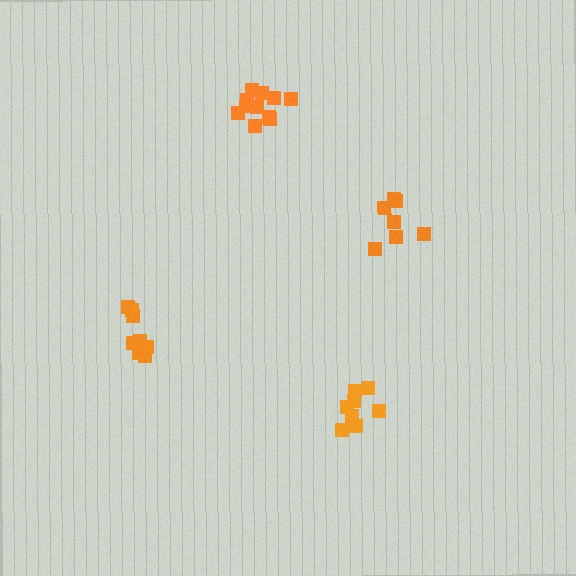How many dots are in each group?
Group 1: 7 dots, Group 2: 9 dots, Group 3: 11 dots, Group 4: 8 dots (35 total).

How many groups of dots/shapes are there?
There are 4 groups.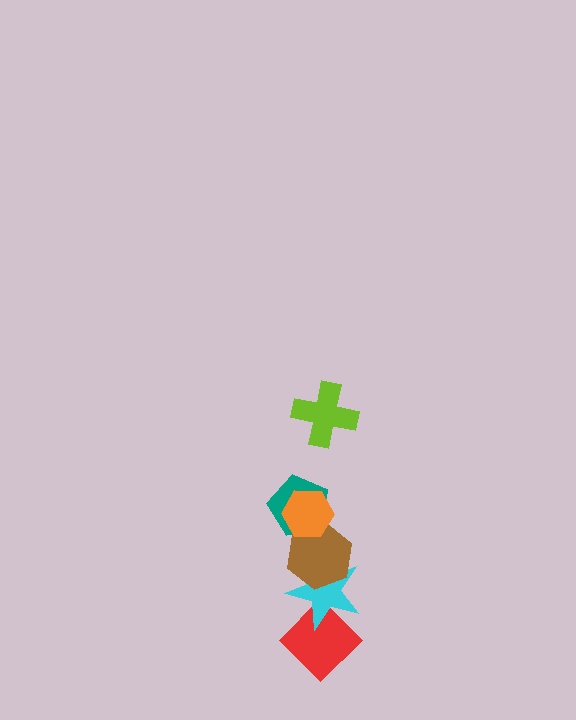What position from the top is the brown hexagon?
The brown hexagon is 4th from the top.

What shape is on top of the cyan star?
The brown hexagon is on top of the cyan star.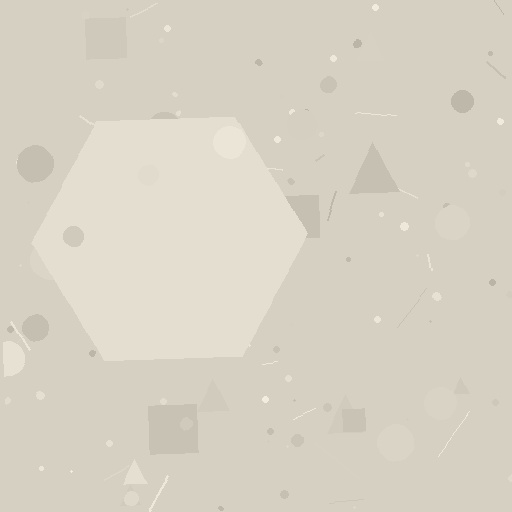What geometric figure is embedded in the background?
A hexagon is embedded in the background.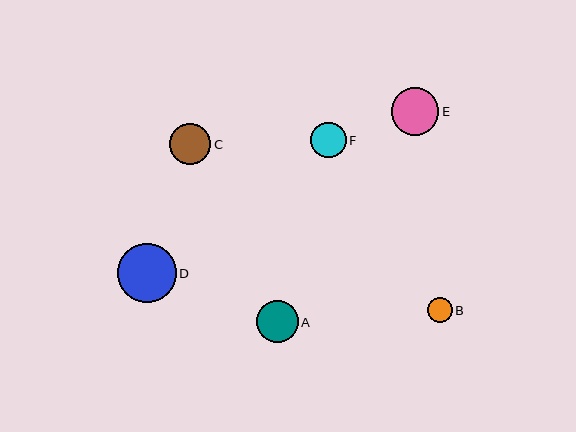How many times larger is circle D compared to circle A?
Circle D is approximately 1.4 times the size of circle A.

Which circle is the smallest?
Circle B is the smallest with a size of approximately 24 pixels.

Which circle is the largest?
Circle D is the largest with a size of approximately 58 pixels.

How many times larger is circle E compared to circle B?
Circle E is approximately 1.9 times the size of circle B.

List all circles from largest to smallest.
From largest to smallest: D, E, A, C, F, B.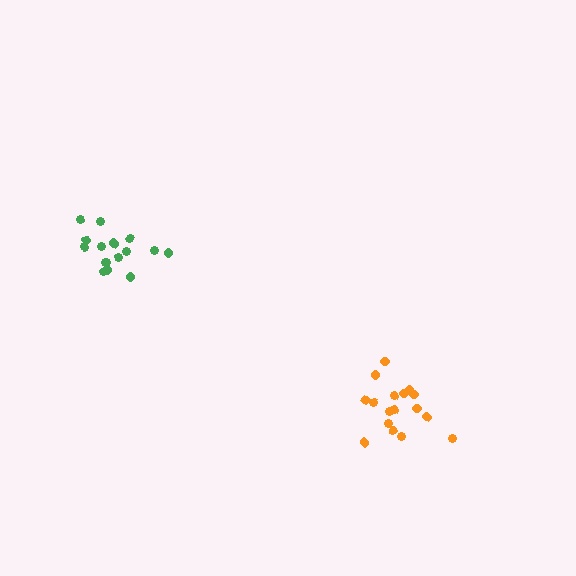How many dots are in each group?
Group 1: 17 dots, Group 2: 16 dots (33 total).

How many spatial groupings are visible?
There are 2 spatial groupings.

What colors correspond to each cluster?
The clusters are colored: orange, green.